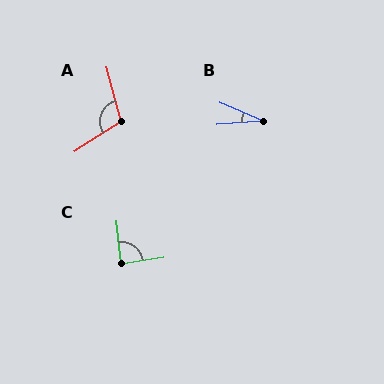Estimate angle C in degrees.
Approximately 88 degrees.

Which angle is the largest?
A, at approximately 108 degrees.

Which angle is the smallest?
B, at approximately 27 degrees.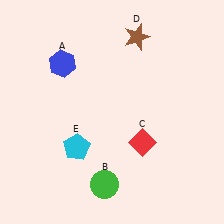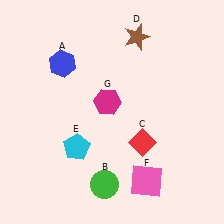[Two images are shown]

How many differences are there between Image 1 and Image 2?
There are 2 differences between the two images.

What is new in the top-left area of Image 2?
A magenta hexagon (G) was added in the top-left area of Image 2.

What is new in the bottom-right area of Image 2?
A pink square (F) was added in the bottom-right area of Image 2.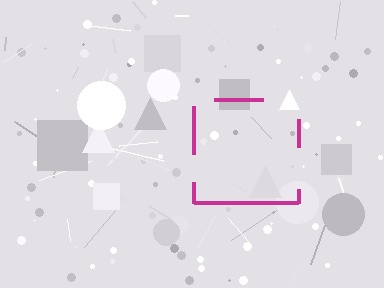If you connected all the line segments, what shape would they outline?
They would outline a square.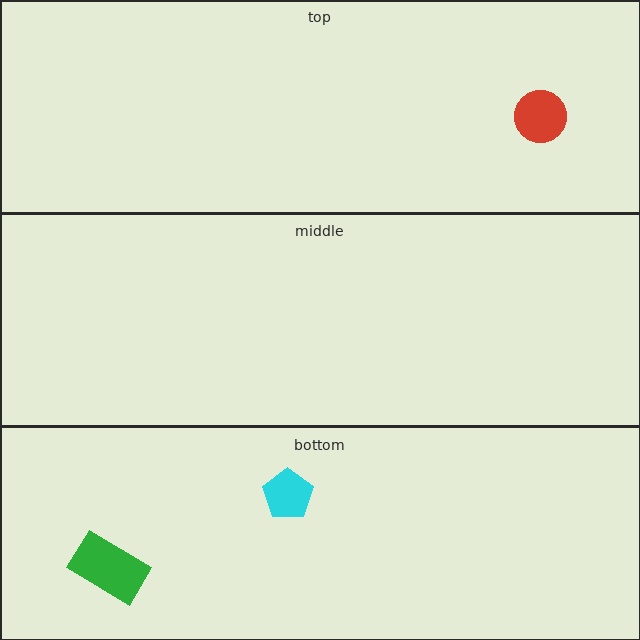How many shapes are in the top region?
1.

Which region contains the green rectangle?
The bottom region.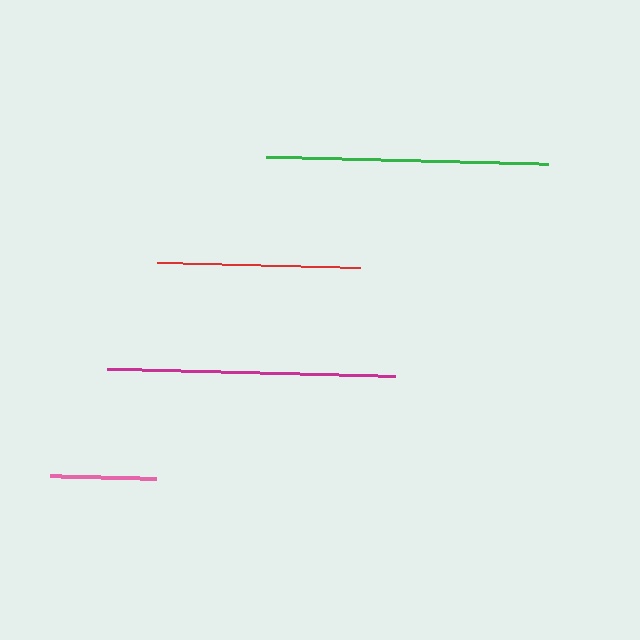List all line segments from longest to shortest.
From longest to shortest: magenta, green, red, pink.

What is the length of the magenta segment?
The magenta segment is approximately 288 pixels long.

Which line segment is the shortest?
The pink line is the shortest at approximately 106 pixels.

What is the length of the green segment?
The green segment is approximately 283 pixels long.